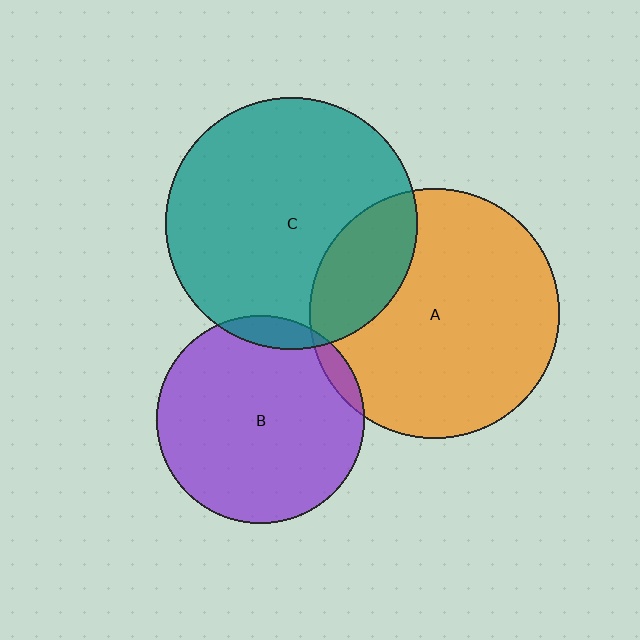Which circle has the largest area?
Circle C (teal).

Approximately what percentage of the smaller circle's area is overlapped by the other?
Approximately 5%.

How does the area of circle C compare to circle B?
Approximately 1.5 times.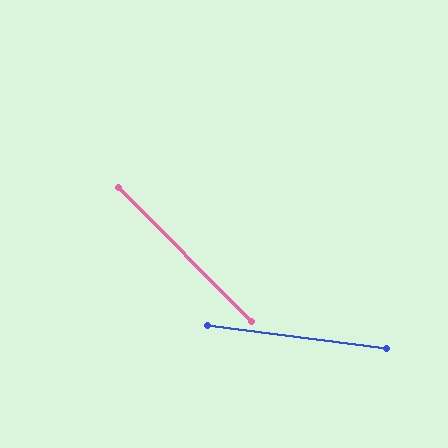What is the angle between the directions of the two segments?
Approximately 38 degrees.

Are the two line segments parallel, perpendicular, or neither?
Neither parallel nor perpendicular — they differ by about 38°.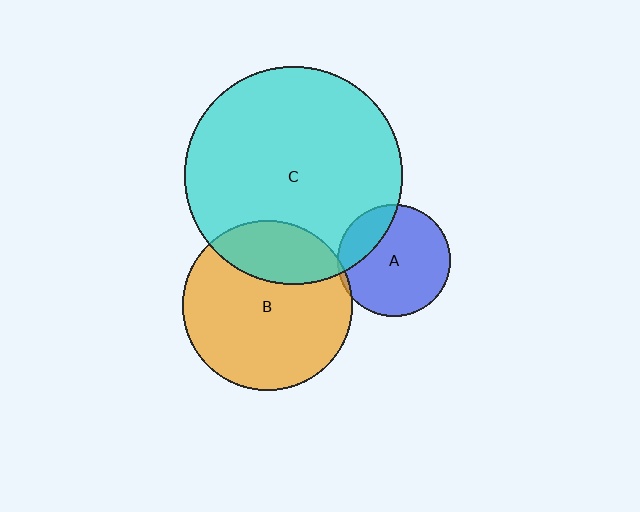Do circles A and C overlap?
Yes.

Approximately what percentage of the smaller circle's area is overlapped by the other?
Approximately 20%.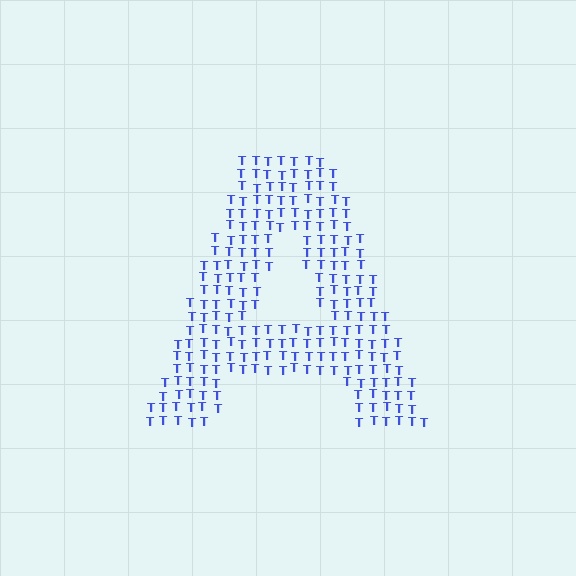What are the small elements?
The small elements are letter T's.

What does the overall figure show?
The overall figure shows the letter A.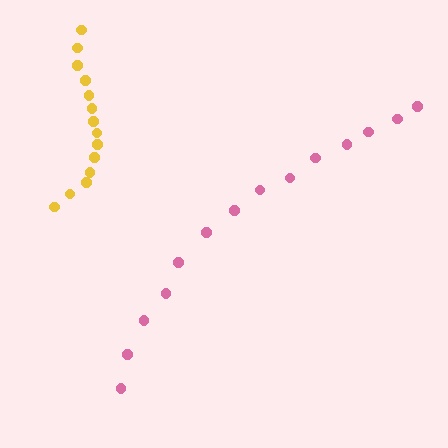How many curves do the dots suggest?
There are 2 distinct paths.